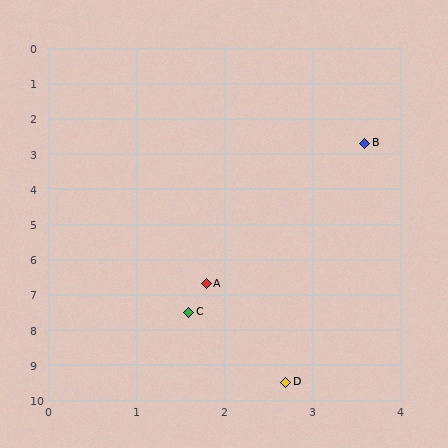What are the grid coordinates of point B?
Point B is at approximately (3.6, 2.7).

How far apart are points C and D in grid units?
Points C and D are about 2.3 grid units apart.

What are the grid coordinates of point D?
Point D is at approximately (2.7, 9.5).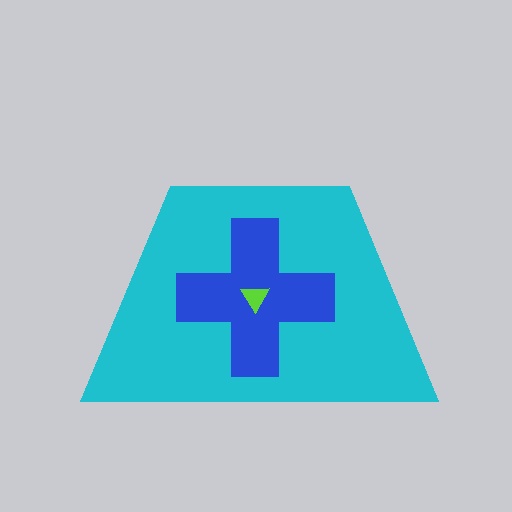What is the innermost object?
The lime triangle.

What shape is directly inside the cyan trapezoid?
The blue cross.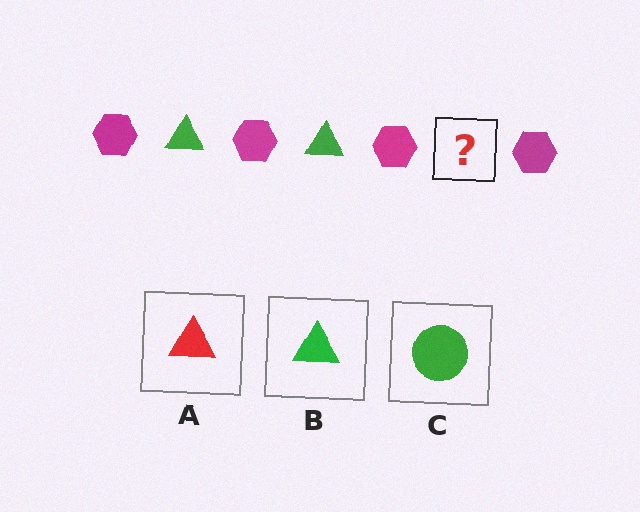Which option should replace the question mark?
Option B.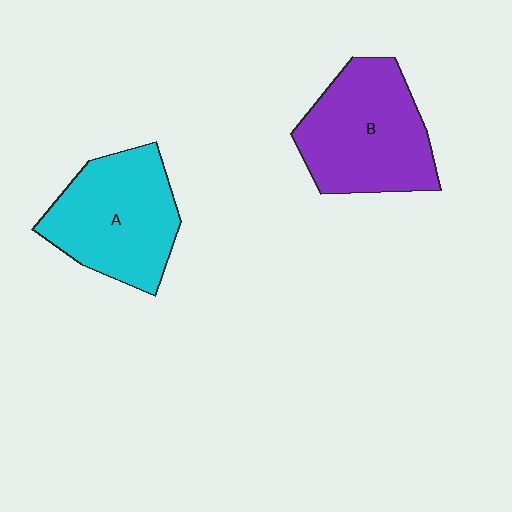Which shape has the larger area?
Shape B (purple).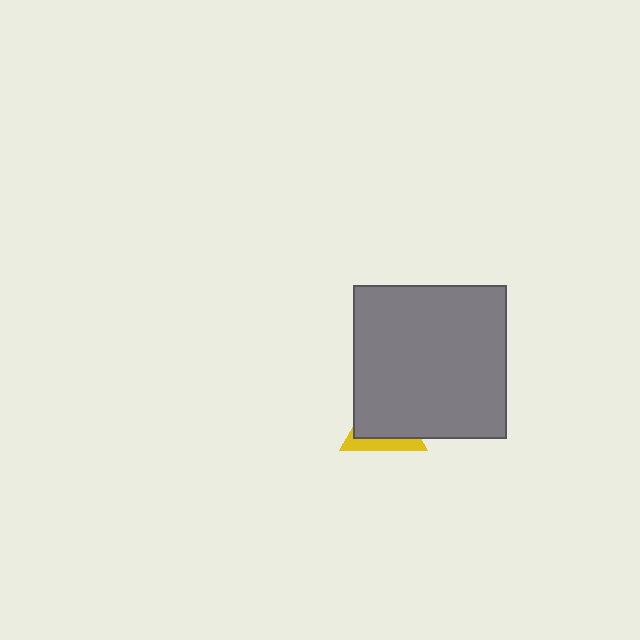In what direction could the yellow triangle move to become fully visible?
The yellow triangle could move toward the lower-left. That would shift it out from behind the gray square entirely.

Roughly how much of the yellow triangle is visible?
A small part of it is visible (roughly 30%).